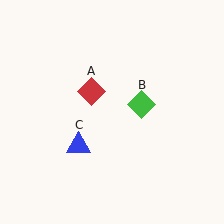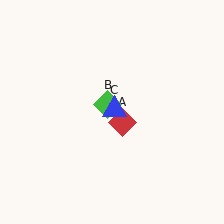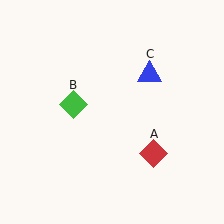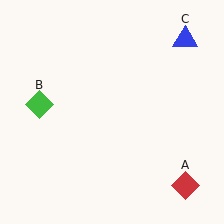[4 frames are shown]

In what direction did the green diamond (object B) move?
The green diamond (object B) moved left.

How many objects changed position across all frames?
3 objects changed position: red diamond (object A), green diamond (object B), blue triangle (object C).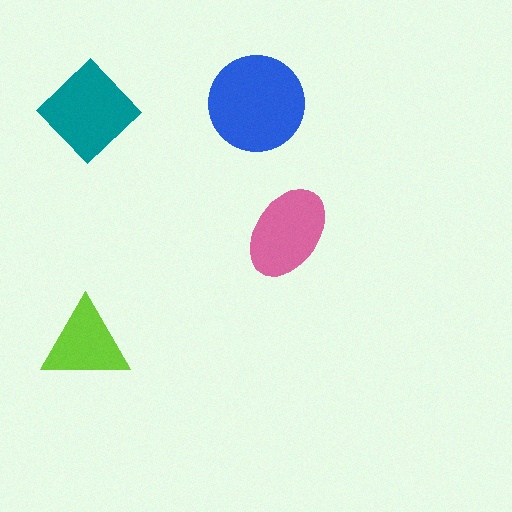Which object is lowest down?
The lime triangle is bottommost.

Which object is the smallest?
The lime triangle.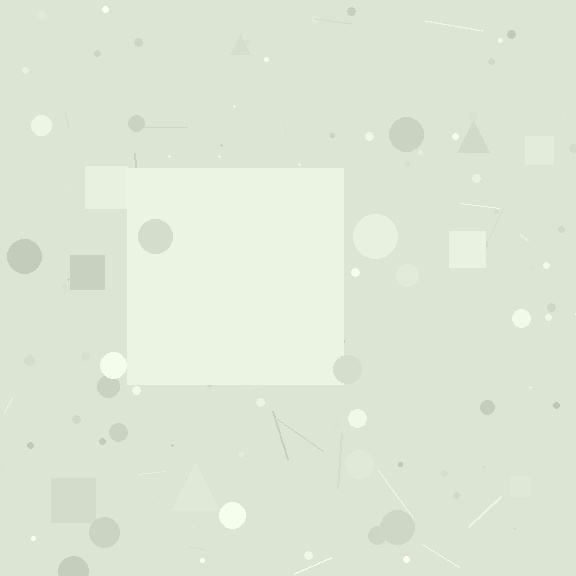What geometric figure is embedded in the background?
A square is embedded in the background.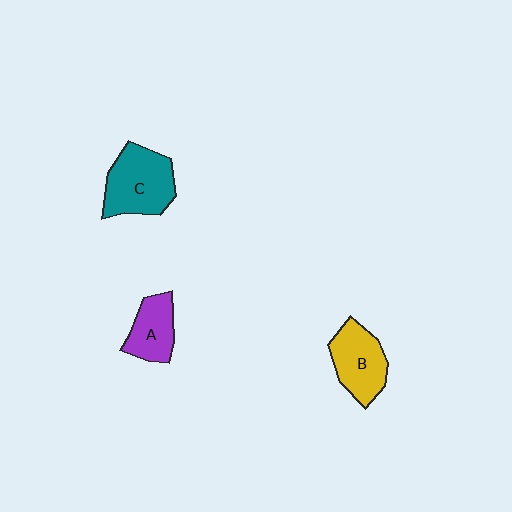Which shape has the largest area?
Shape C (teal).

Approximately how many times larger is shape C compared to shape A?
Approximately 1.6 times.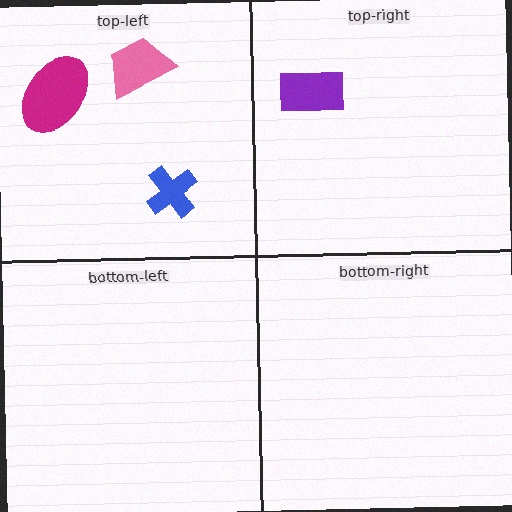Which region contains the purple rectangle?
The top-right region.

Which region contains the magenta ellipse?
The top-left region.